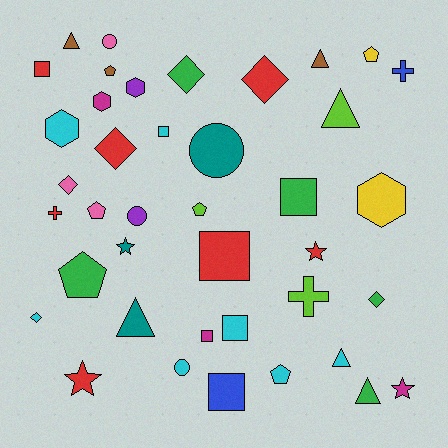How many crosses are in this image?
There are 3 crosses.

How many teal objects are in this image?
There are 3 teal objects.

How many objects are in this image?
There are 40 objects.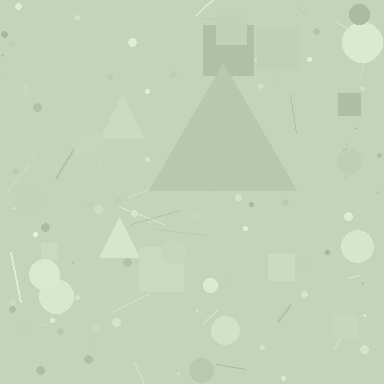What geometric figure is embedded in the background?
A triangle is embedded in the background.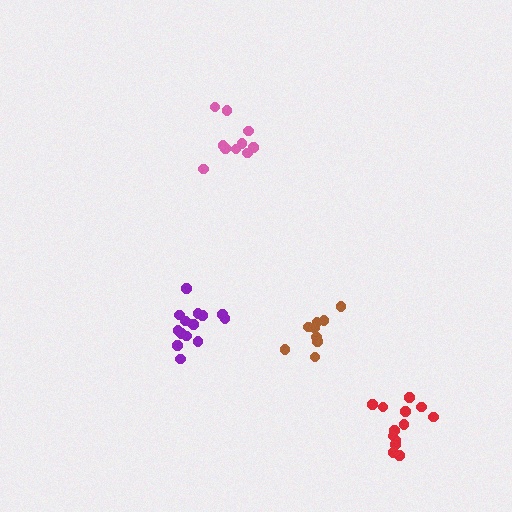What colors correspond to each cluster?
The clusters are colored: purple, brown, red, pink.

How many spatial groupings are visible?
There are 4 spatial groupings.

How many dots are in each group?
Group 1: 14 dots, Group 2: 9 dots, Group 3: 13 dots, Group 4: 10 dots (46 total).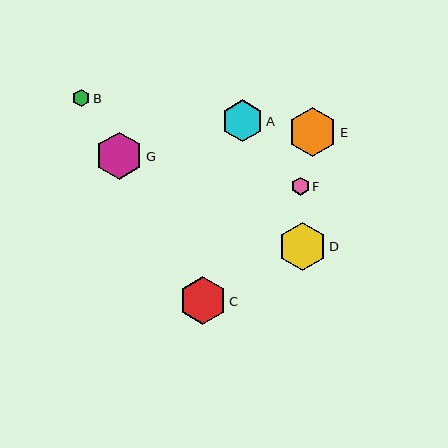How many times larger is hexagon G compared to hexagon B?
Hexagon G is approximately 2.8 times the size of hexagon B.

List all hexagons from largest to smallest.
From largest to smallest: E, D, C, G, A, F, B.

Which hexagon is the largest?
Hexagon E is the largest with a size of approximately 49 pixels.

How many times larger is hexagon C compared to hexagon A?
Hexagon C is approximately 1.1 times the size of hexagon A.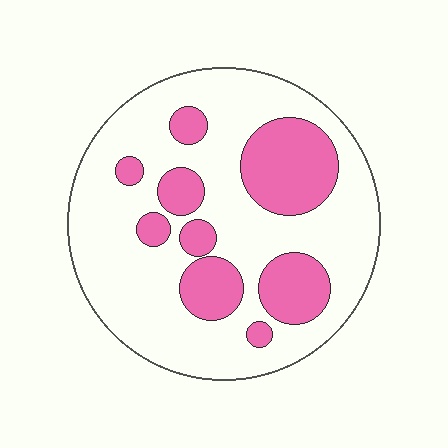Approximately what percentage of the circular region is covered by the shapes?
Approximately 30%.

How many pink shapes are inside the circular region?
9.